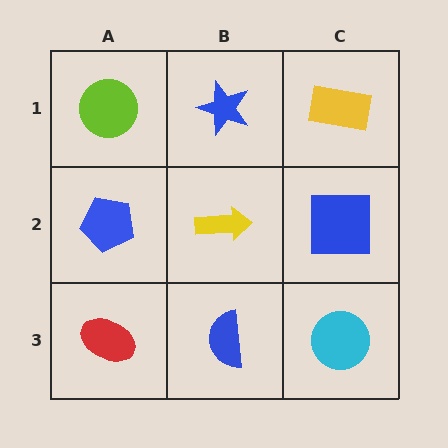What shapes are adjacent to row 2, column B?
A blue star (row 1, column B), a blue semicircle (row 3, column B), a blue pentagon (row 2, column A), a blue square (row 2, column C).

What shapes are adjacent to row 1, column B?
A yellow arrow (row 2, column B), a lime circle (row 1, column A), a yellow rectangle (row 1, column C).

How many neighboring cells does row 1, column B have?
3.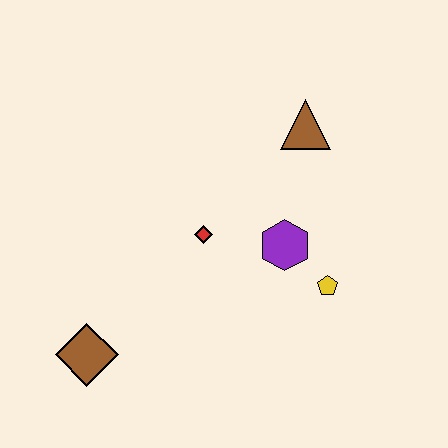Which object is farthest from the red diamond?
The brown diamond is farthest from the red diamond.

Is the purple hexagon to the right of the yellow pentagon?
No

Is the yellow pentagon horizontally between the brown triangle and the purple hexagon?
No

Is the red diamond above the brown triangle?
No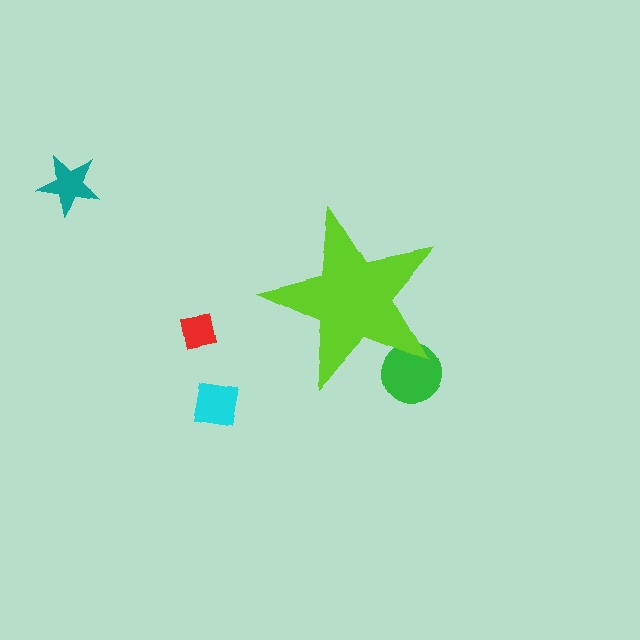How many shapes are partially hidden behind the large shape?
1 shape is partially hidden.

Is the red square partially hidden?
No, the red square is fully visible.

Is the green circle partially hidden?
Yes, the green circle is partially hidden behind the lime star.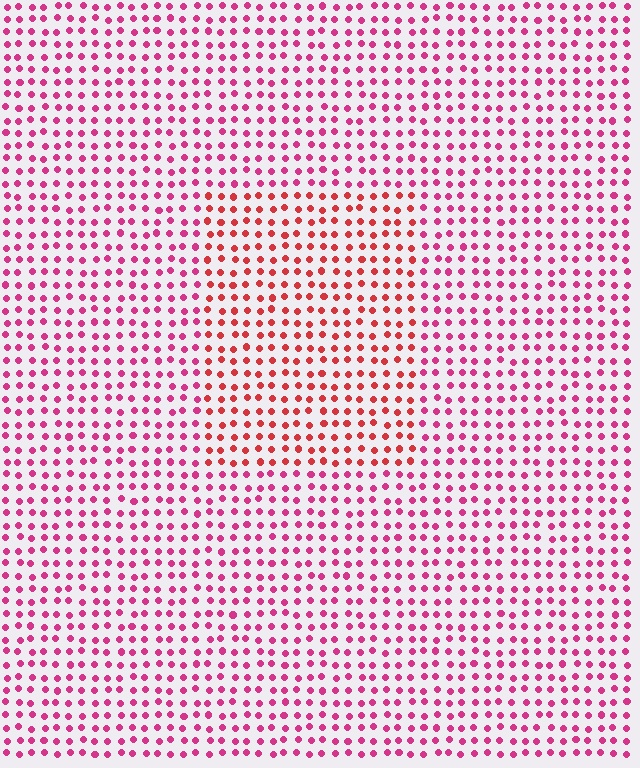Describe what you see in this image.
The image is filled with small magenta elements in a uniform arrangement. A rectangle-shaped region is visible where the elements are tinted to a slightly different hue, forming a subtle color boundary.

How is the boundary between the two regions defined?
The boundary is defined purely by a slight shift in hue (about 29 degrees). Spacing, size, and orientation are identical on both sides.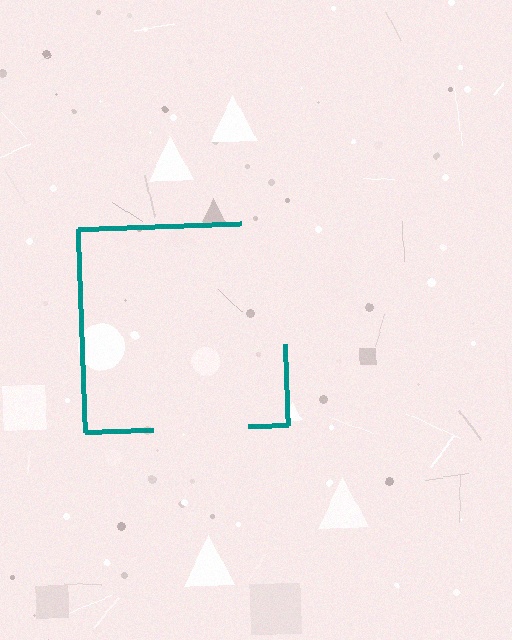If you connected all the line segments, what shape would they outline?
They would outline a square.